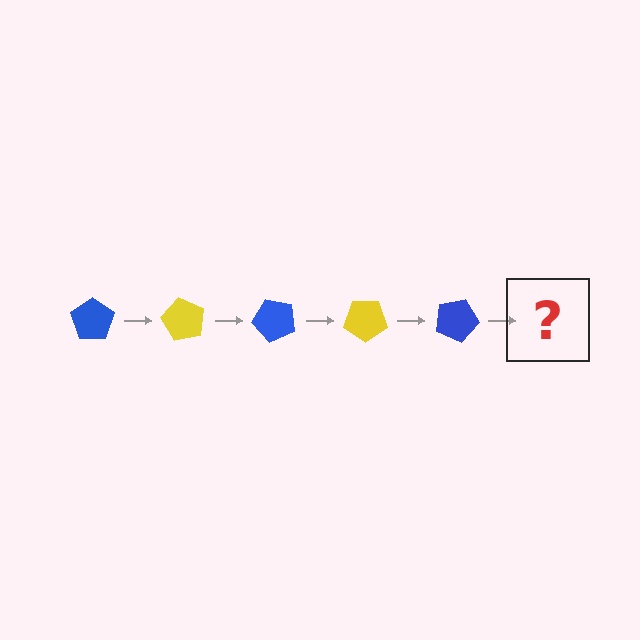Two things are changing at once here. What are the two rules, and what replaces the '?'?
The two rules are that it rotates 60 degrees each step and the color cycles through blue and yellow. The '?' should be a yellow pentagon, rotated 300 degrees from the start.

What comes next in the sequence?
The next element should be a yellow pentagon, rotated 300 degrees from the start.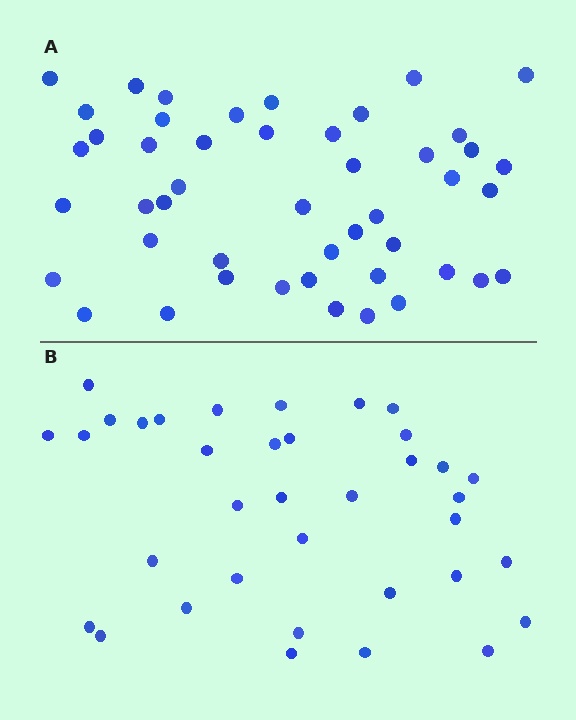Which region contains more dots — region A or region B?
Region A (the top region) has more dots.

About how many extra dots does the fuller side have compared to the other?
Region A has roughly 12 or so more dots than region B.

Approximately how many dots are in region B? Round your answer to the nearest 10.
About 40 dots. (The exact count is 36, which rounds to 40.)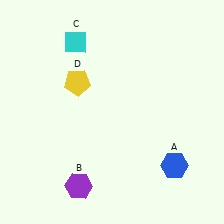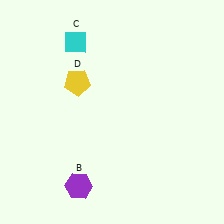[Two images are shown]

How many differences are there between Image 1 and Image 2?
There is 1 difference between the two images.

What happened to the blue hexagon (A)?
The blue hexagon (A) was removed in Image 2. It was in the bottom-right area of Image 1.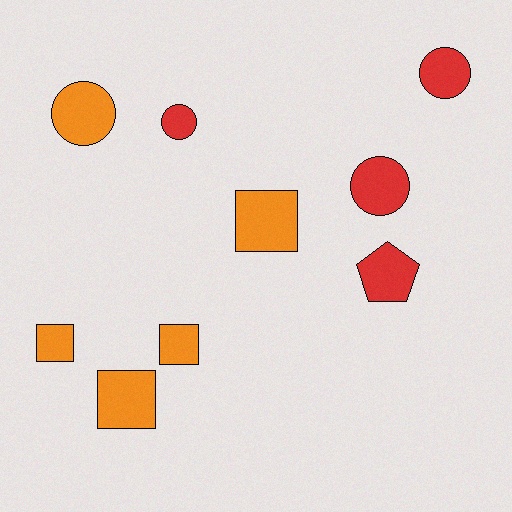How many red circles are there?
There are 3 red circles.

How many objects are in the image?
There are 9 objects.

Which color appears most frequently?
Orange, with 5 objects.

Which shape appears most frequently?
Square, with 4 objects.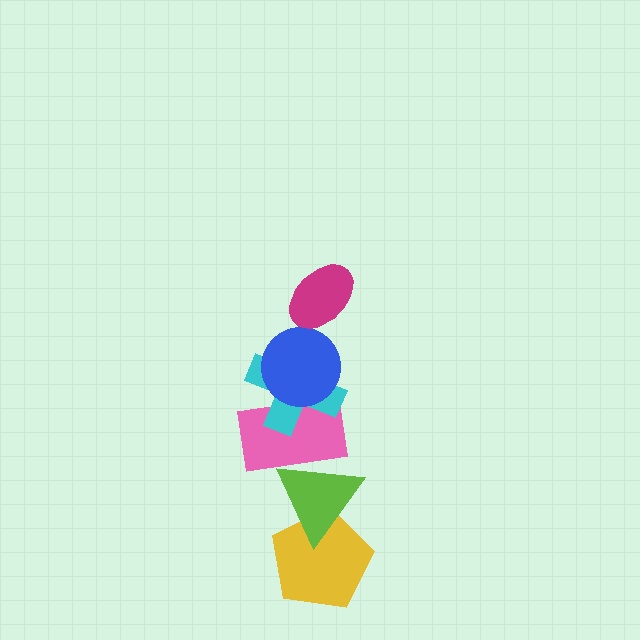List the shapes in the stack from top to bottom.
From top to bottom: the magenta ellipse, the blue circle, the cyan cross, the pink rectangle, the lime triangle, the yellow pentagon.